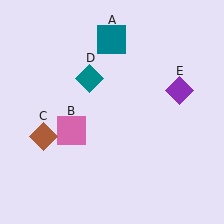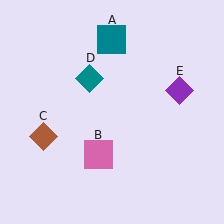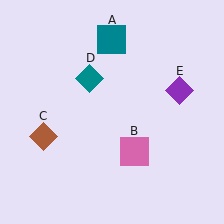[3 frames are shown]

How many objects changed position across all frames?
1 object changed position: pink square (object B).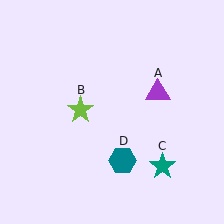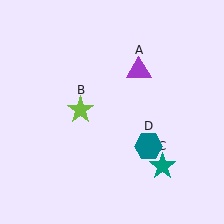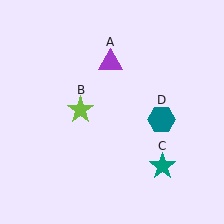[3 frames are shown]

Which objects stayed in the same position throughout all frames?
Lime star (object B) and teal star (object C) remained stationary.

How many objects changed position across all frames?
2 objects changed position: purple triangle (object A), teal hexagon (object D).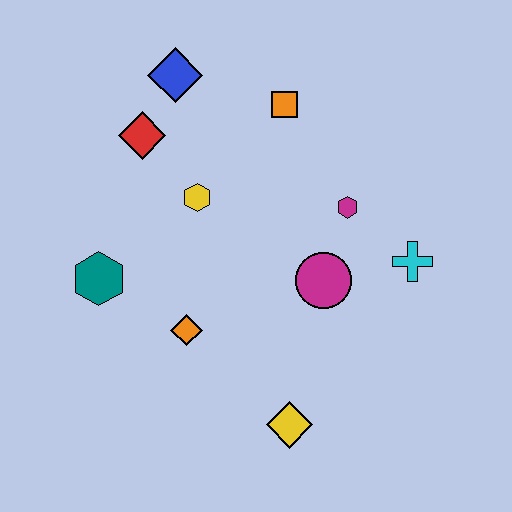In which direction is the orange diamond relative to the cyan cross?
The orange diamond is to the left of the cyan cross.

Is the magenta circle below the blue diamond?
Yes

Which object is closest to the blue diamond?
The red diamond is closest to the blue diamond.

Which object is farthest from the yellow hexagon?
The yellow diamond is farthest from the yellow hexagon.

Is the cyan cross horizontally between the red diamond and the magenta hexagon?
No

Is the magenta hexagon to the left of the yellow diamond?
No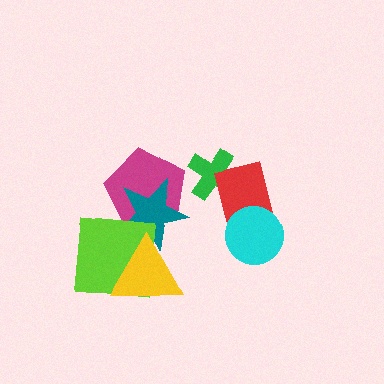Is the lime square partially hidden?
Yes, it is partially covered by another shape.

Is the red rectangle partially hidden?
Yes, it is partially covered by another shape.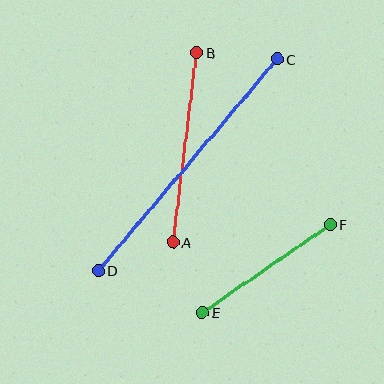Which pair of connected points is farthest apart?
Points C and D are farthest apart.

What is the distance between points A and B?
The distance is approximately 191 pixels.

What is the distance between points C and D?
The distance is approximately 277 pixels.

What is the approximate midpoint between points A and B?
The midpoint is at approximately (185, 147) pixels.